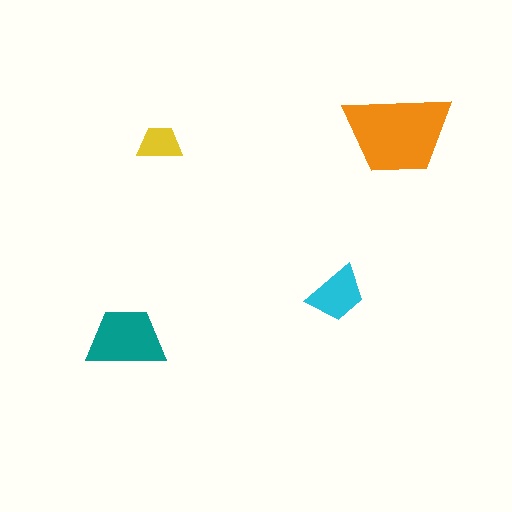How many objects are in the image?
There are 4 objects in the image.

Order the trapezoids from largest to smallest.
the orange one, the teal one, the cyan one, the yellow one.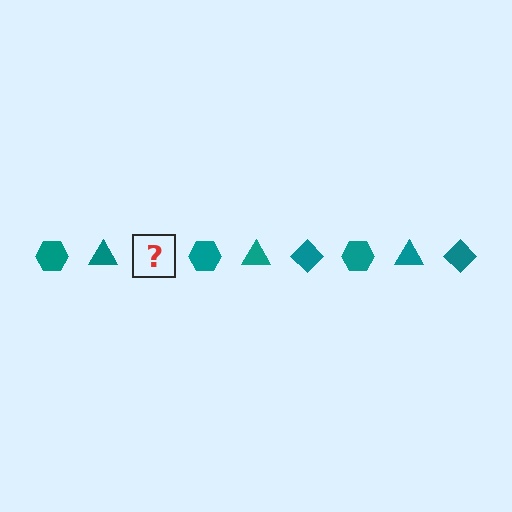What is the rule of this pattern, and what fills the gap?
The rule is that the pattern cycles through hexagon, triangle, diamond shapes in teal. The gap should be filled with a teal diamond.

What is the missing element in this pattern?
The missing element is a teal diamond.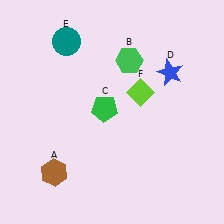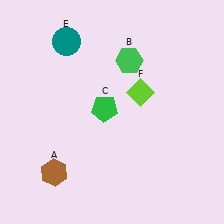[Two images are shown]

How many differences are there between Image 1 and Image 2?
There is 1 difference between the two images.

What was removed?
The blue star (D) was removed in Image 2.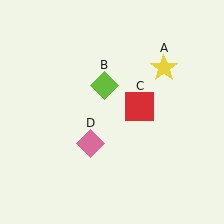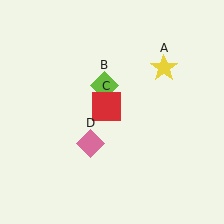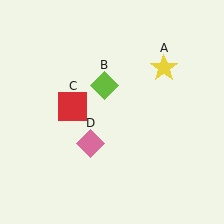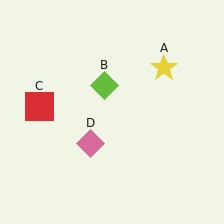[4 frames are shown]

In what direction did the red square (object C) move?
The red square (object C) moved left.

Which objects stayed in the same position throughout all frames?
Yellow star (object A) and lime diamond (object B) and pink diamond (object D) remained stationary.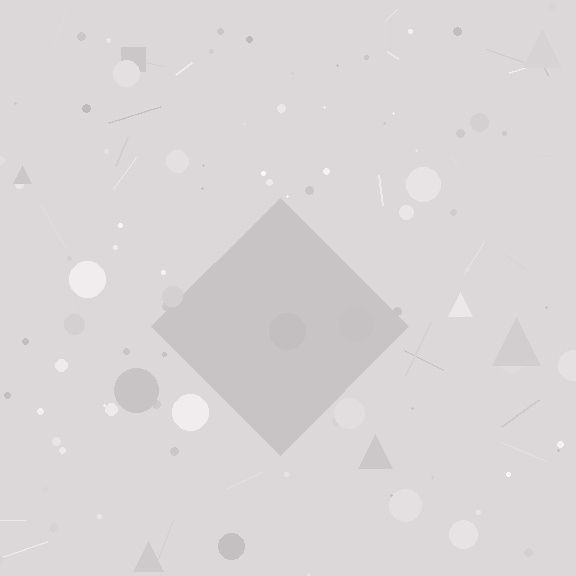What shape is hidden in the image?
A diamond is hidden in the image.